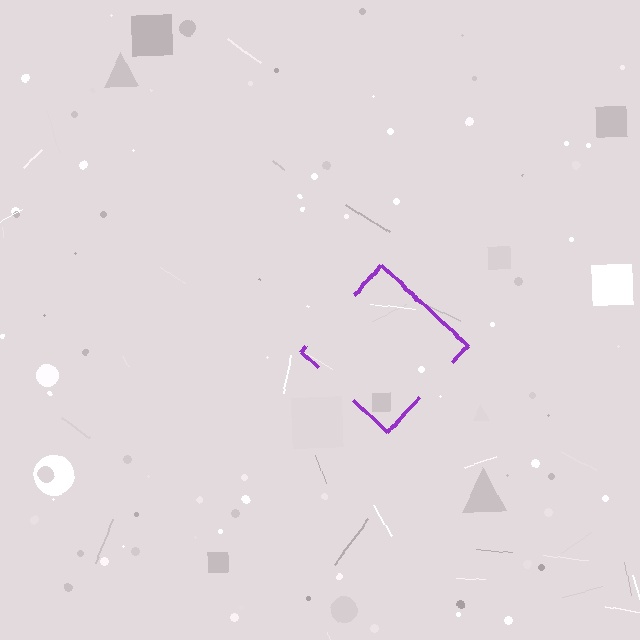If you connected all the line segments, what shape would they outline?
They would outline a diamond.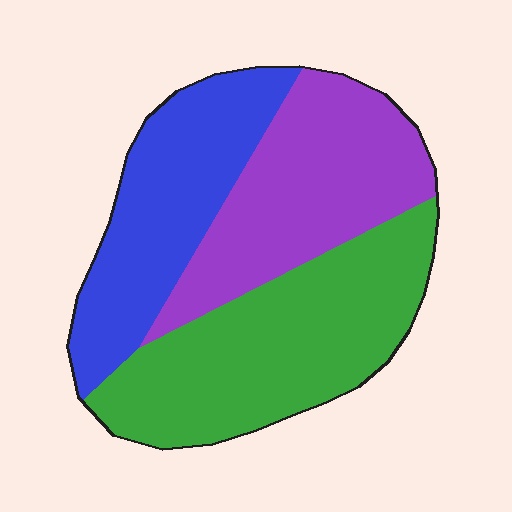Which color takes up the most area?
Green, at roughly 40%.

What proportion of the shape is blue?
Blue takes up about one quarter (1/4) of the shape.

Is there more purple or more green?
Green.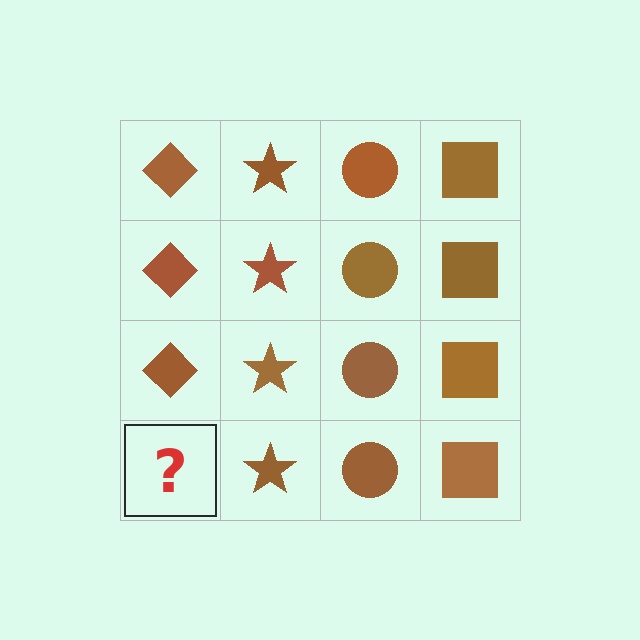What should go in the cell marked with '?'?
The missing cell should contain a brown diamond.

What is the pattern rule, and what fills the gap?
The rule is that each column has a consistent shape. The gap should be filled with a brown diamond.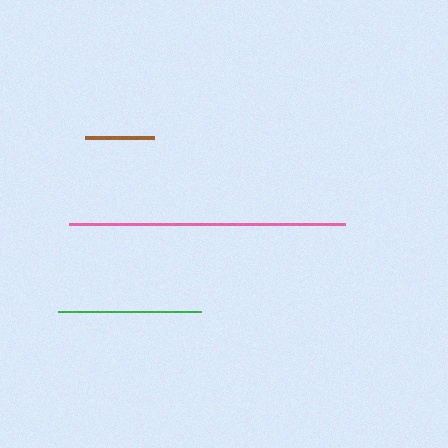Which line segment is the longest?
The pink line is the longest at approximately 276 pixels.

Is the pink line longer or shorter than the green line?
The pink line is longer than the green line.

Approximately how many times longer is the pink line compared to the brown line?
The pink line is approximately 4.0 times the length of the brown line.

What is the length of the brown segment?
The brown segment is approximately 69 pixels long.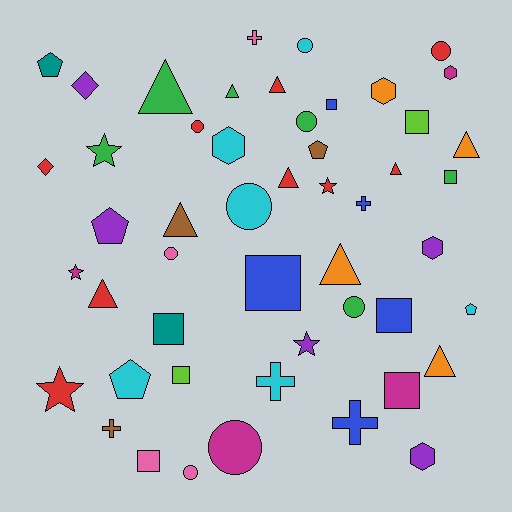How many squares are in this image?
There are 9 squares.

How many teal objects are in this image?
There are 2 teal objects.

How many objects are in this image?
There are 50 objects.